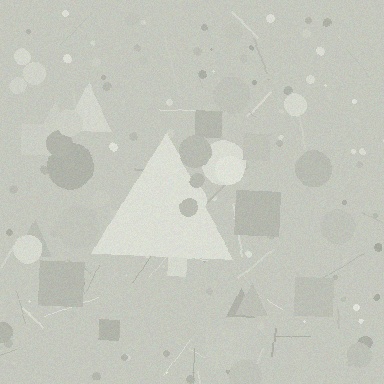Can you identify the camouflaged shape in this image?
The camouflaged shape is a triangle.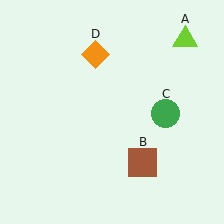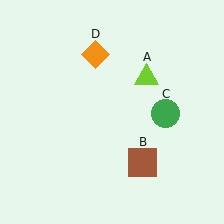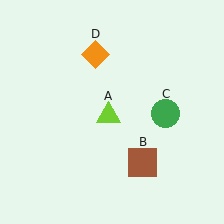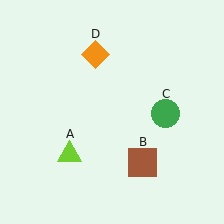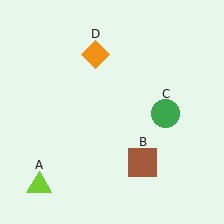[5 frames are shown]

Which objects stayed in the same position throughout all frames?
Brown square (object B) and green circle (object C) and orange diamond (object D) remained stationary.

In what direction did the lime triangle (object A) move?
The lime triangle (object A) moved down and to the left.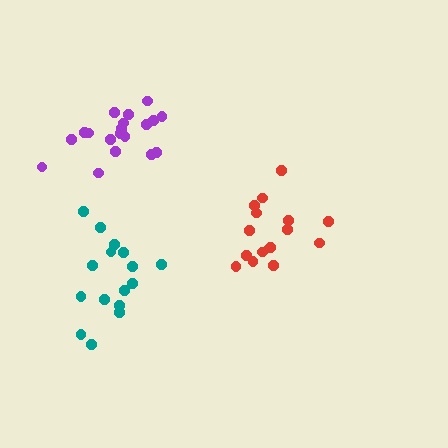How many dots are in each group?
Group 1: 16 dots, Group 2: 16 dots, Group 3: 19 dots (51 total).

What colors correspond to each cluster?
The clusters are colored: red, teal, purple.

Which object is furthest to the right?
The red cluster is rightmost.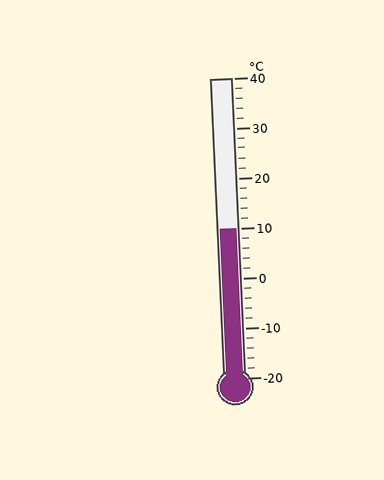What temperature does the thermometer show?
The thermometer shows approximately 10°C.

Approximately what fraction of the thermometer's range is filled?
The thermometer is filled to approximately 50% of its range.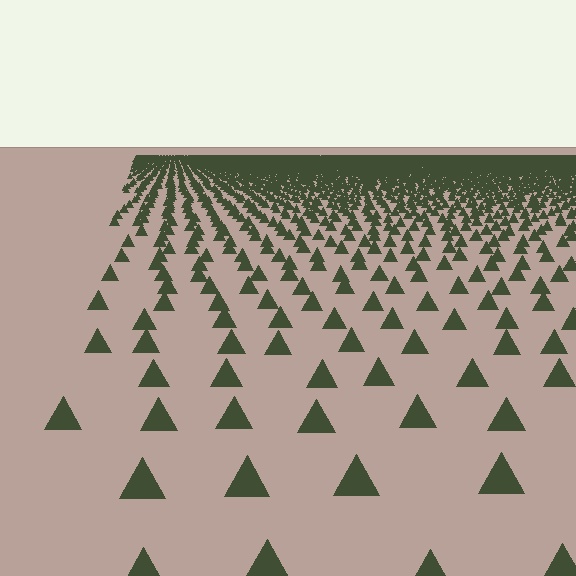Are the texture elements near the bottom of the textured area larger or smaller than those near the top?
Larger. Near the bottom, elements are closer to the viewer and appear at a bigger on-screen size.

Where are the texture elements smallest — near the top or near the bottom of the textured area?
Near the top.